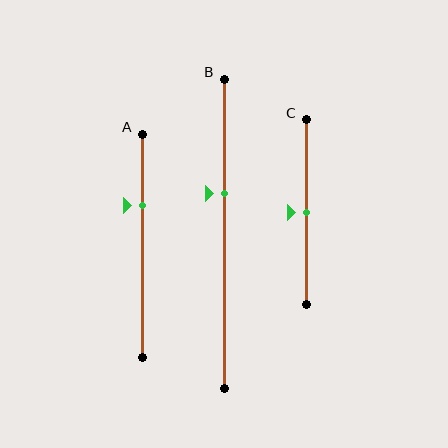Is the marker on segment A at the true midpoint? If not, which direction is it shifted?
No, the marker on segment A is shifted upward by about 18% of the segment length.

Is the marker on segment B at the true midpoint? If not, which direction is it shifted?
No, the marker on segment B is shifted upward by about 13% of the segment length.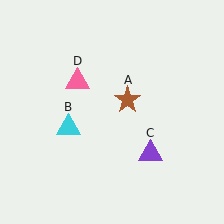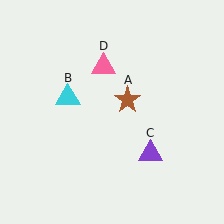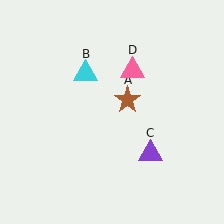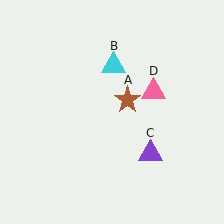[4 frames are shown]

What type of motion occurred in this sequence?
The cyan triangle (object B), pink triangle (object D) rotated clockwise around the center of the scene.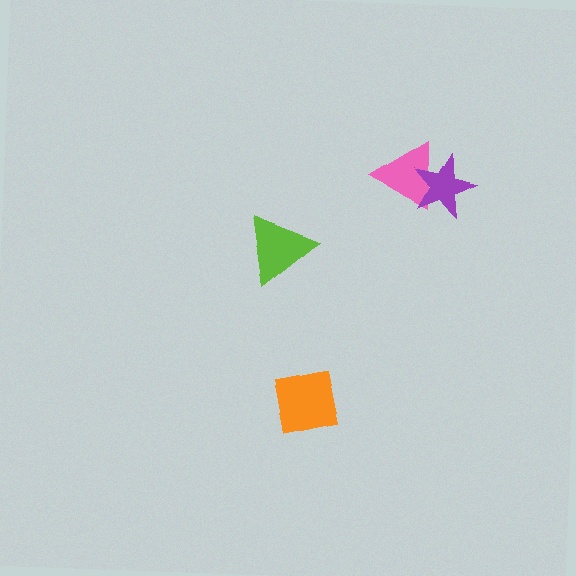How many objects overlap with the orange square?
0 objects overlap with the orange square.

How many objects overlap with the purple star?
1 object overlaps with the purple star.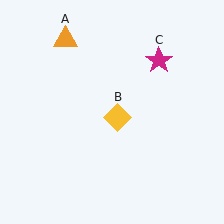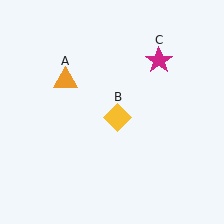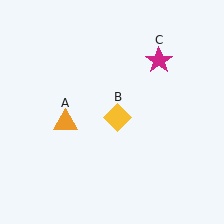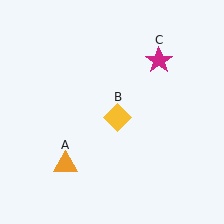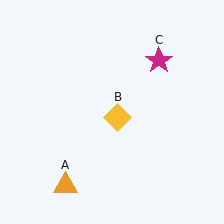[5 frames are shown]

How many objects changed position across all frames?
1 object changed position: orange triangle (object A).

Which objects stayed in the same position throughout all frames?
Yellow diamond (object B) and magenta star (object C) remained stationary.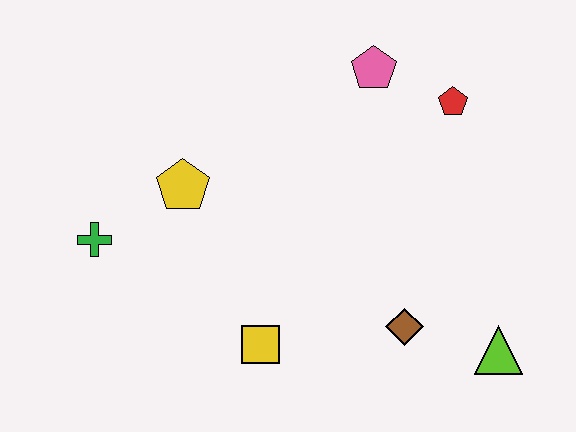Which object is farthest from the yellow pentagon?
The lime triangle is farthest from the yellow pentagon.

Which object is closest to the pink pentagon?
The red pentagon is closest to the pink pentagon.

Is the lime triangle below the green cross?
Yes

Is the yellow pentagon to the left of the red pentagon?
Yes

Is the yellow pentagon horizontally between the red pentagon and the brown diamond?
No